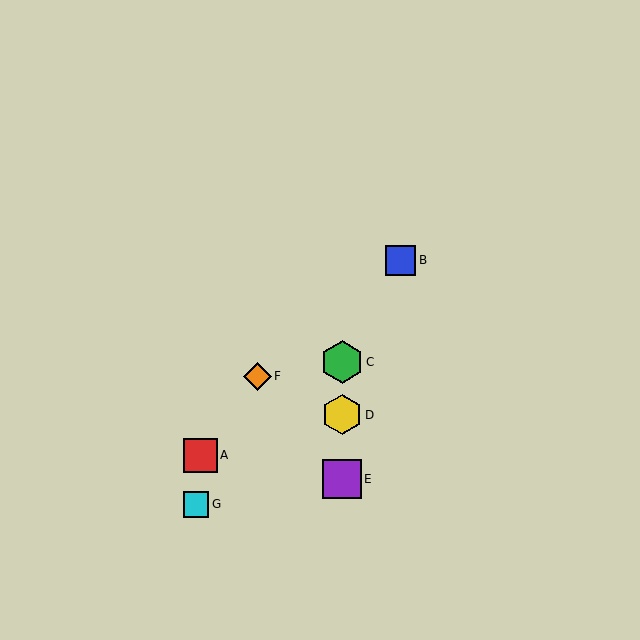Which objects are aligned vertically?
Objects C, D, E are aligned vertically.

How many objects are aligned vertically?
3 objects (C, D, E) are aligned vertically.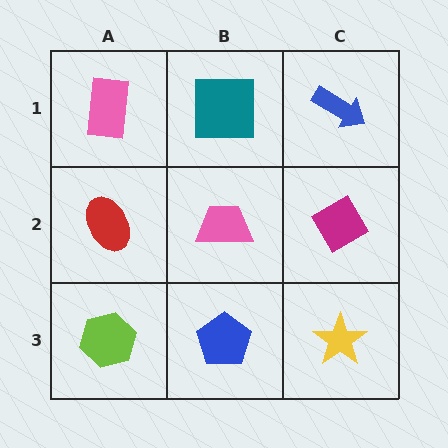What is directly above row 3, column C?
A magenta diamond.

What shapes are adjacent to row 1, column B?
A pink trapezoid (row 2, column B), a pink rectangle (row 1, column A), a blue arrow (row 1, column C).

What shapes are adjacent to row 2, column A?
A pink rectangle (row 1, column A), a lime hexagon (row 3, column A), a pink trapezoid (row 2, column B).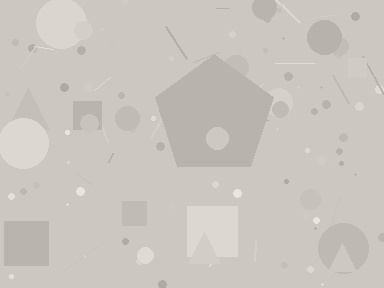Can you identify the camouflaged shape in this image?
The camouflaged shape is a pentagon.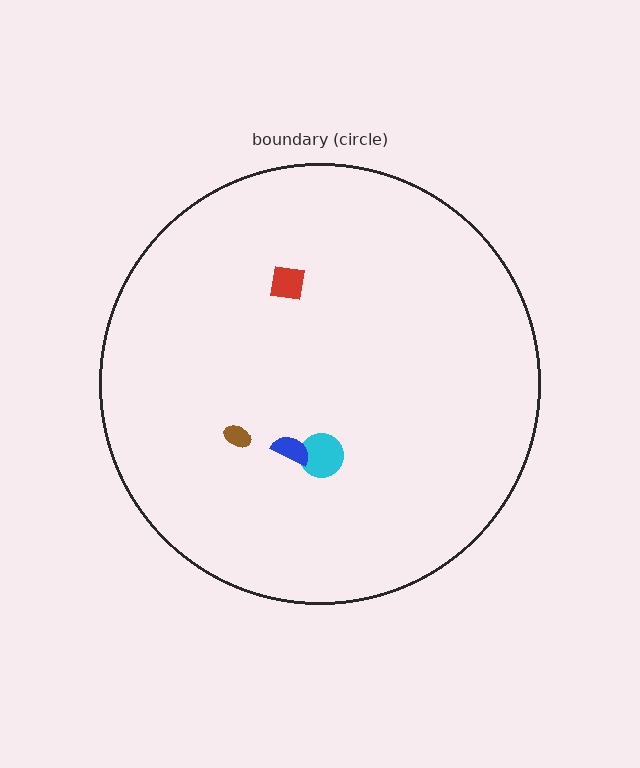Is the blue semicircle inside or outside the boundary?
Inside.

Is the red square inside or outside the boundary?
Inside.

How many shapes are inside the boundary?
4 inside, 0 outside.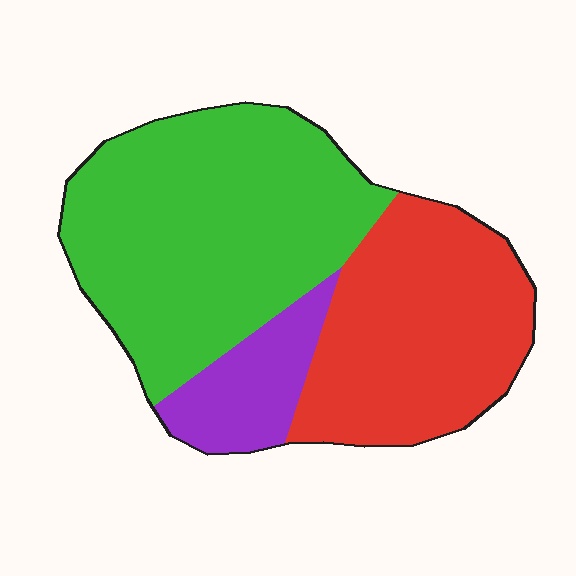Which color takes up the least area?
Purple, at roughly 15%.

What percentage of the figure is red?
Red covers 36% of the figure.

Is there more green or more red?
Green.